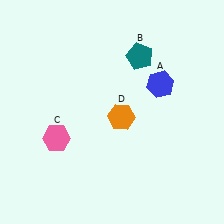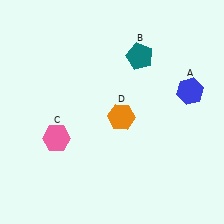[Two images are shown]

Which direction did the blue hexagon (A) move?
The blue hexagon (A) moved right.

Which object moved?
The blue hexagon (A) moved right.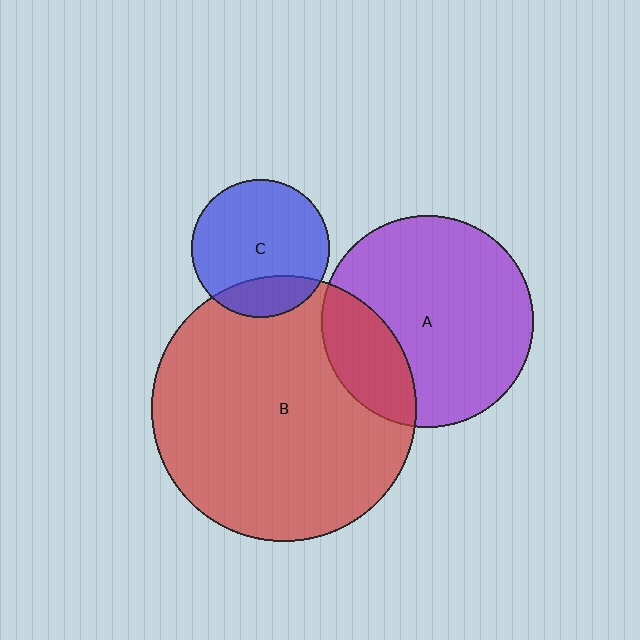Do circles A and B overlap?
Yes.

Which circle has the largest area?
Circle B (red).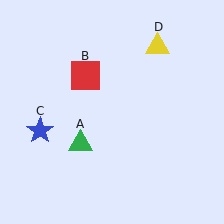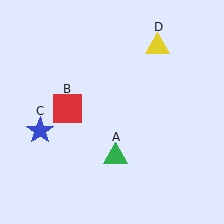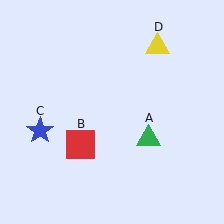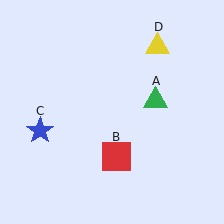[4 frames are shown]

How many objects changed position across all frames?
2 objects changed position: green triangle (object A), red square (object B).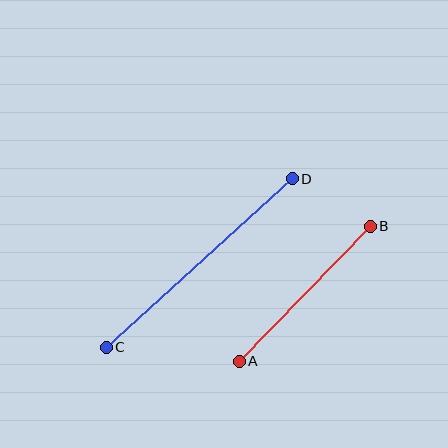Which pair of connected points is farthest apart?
Points C and D are farthest apart.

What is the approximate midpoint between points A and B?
The midpoint is at approximately (305, 294) pixels.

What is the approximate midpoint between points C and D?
The midpoint is at approximately (199, 263) pixels.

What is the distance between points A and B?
The distance is approximately 188 pixels.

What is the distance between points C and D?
The distance is approximately 251 pixels.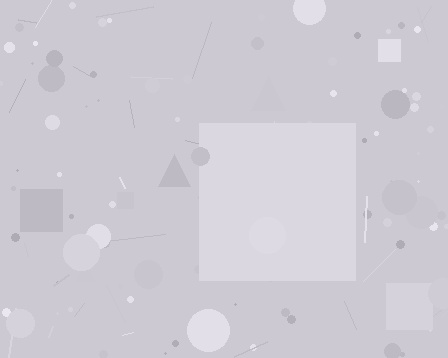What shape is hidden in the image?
A square is hidden in the image.